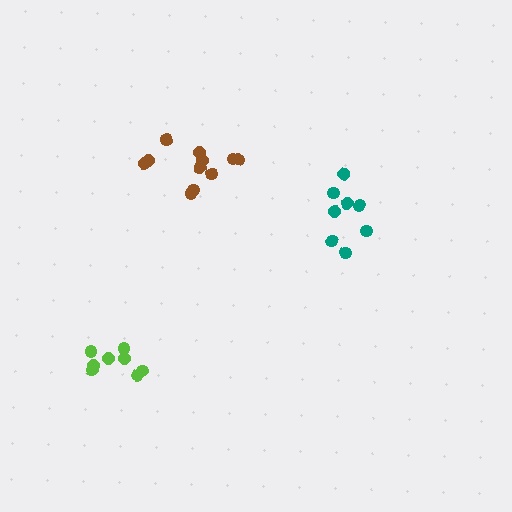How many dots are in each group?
Group 1: 13 dots, Group 2: 8 dots, Group 3: 8 dots (29 total).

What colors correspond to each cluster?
The clusters are colored: brown, teal, lime.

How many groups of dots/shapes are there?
There are 3 groups.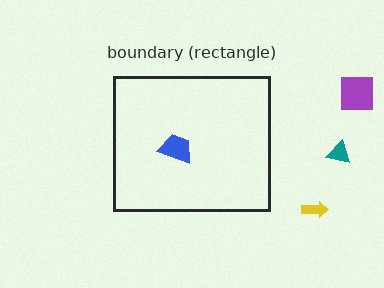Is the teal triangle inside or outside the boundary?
Outside.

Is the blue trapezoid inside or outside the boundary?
Inside.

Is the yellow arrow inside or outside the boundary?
Outside.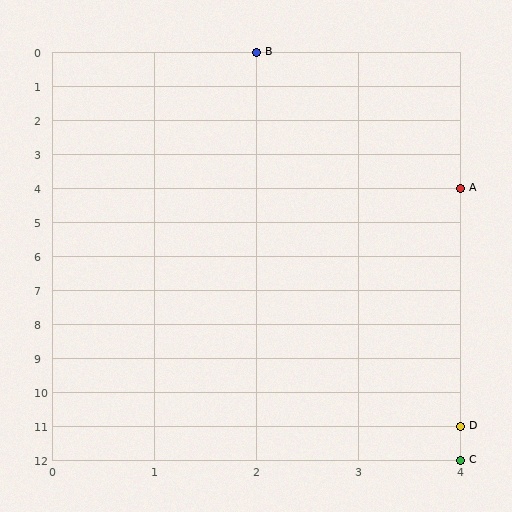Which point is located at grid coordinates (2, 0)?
Point B is at (2, 0).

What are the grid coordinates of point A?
Point A is at grid coordinates (4, 4).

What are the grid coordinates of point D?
Point D is at grid coordinates (4, 11).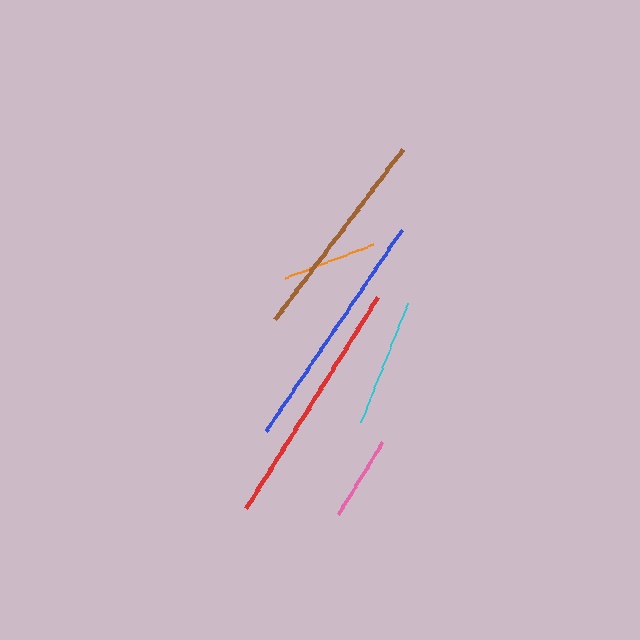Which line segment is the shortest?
The pink line is the shortest at approximately 85 pixels.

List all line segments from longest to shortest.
From longest to shortest: red, blue, brown, cyan, orange, pink.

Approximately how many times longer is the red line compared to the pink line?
The red line is approximately 2.9 times the length of the pink line.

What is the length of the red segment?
The red segment is approximately 248 pixels long.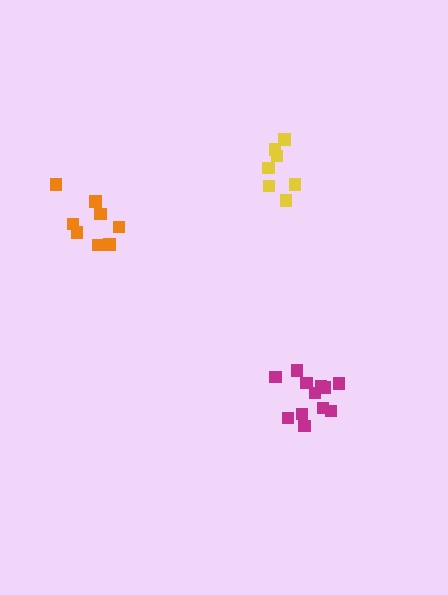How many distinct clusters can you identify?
There are 3 distinct clusters.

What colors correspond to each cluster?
The clusters are colored: magenta, yellow, orange.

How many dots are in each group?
Group 1: 12 dots, Group 2: 7 dots, Group 3: 8 dots (27 total).